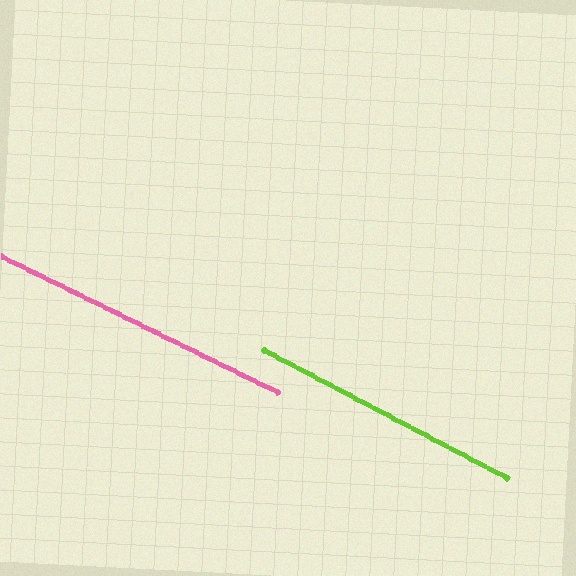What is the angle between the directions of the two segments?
Approximately 2 degrees.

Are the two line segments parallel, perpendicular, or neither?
Parallel — their directions differ by only 1.8°.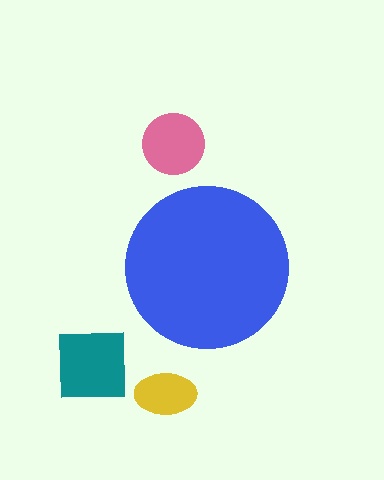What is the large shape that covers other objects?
A blue circle.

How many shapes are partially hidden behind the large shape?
0 shapes are partially hidden.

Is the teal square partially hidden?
No, the teal square is fully visible.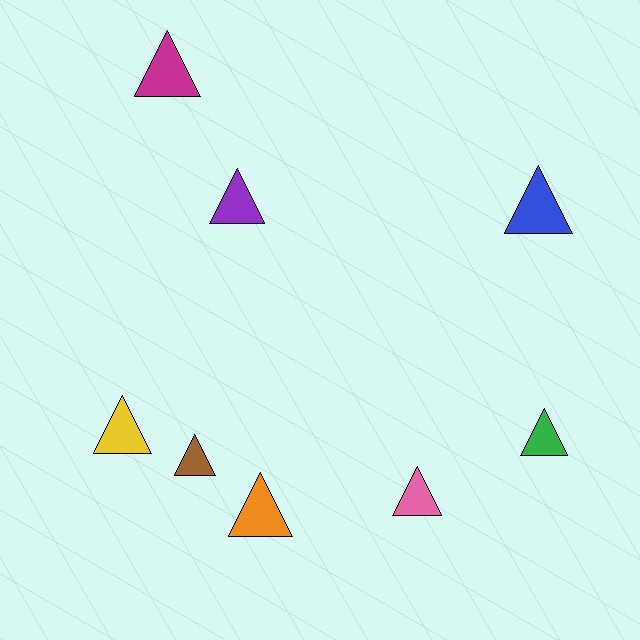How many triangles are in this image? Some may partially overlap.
There are 8 triangles.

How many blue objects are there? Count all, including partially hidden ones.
There is 1 blue object.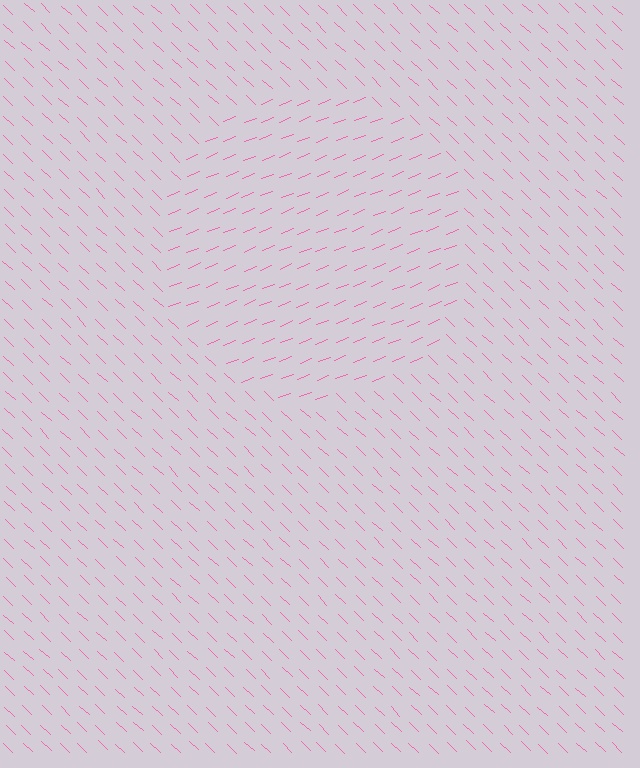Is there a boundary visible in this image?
Yes, there is a texture boundary formed by a change in line orientation.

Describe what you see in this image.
The image is filled with small pink line segments. A circle region in the image has lines oriented differently from the surrounding lines, creating a visible texture boundary.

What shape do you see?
I see a circle.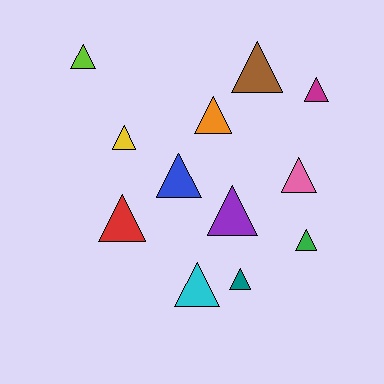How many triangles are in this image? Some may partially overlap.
There are 12 triangles.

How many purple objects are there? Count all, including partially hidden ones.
There is 1 purple object.